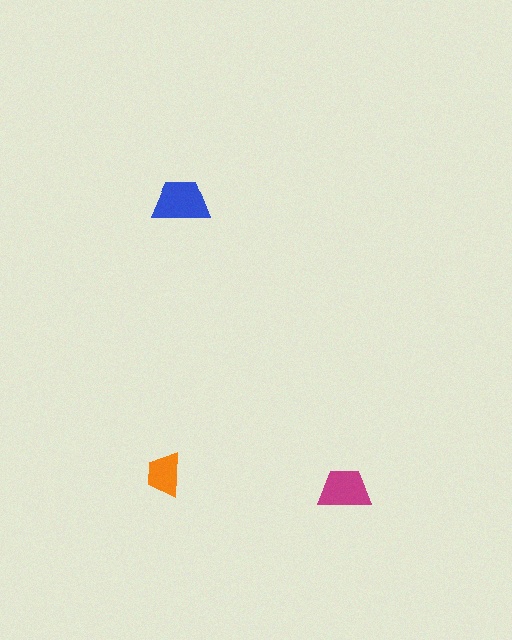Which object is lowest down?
The magenta trapezoid is bottommost.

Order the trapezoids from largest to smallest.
the blue one, the magenta one, the orange one.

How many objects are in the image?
There are 3 objects in the image.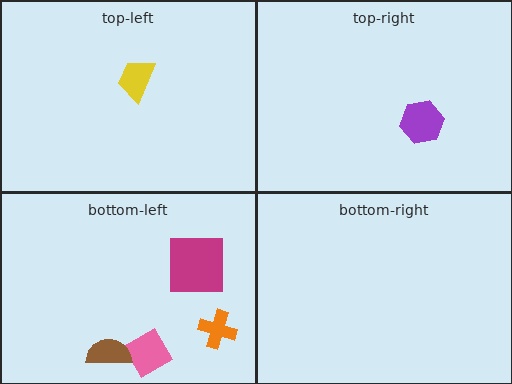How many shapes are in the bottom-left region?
4.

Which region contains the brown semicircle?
The bottom-left region.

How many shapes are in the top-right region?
1.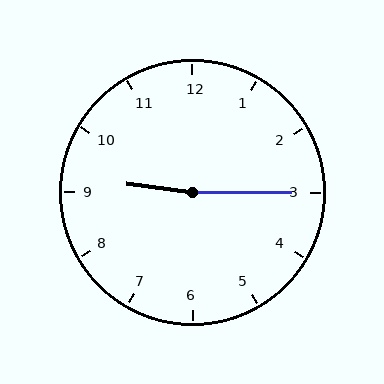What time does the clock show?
9:15.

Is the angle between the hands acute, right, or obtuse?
It is obtuse.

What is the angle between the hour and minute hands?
Approximately 172 degrees.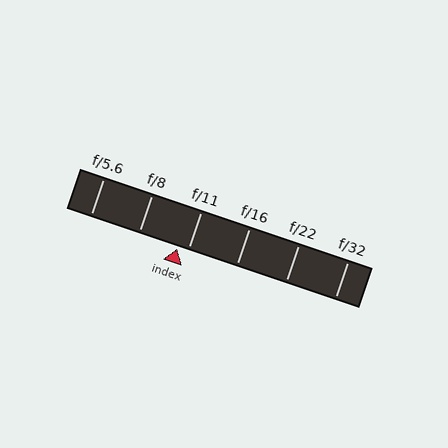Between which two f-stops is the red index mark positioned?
The index mark is between f/8 and f/11.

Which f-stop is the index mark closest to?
The index mark is closest to f/11.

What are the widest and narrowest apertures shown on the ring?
The widest aperture shown is f/5.6 and the narrowest is f/32.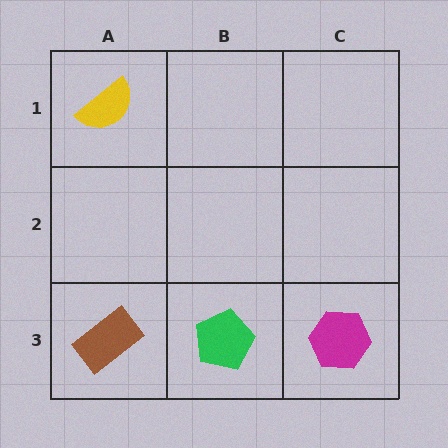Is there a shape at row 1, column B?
No, that cell is empty.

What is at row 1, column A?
A yellow semicircle.